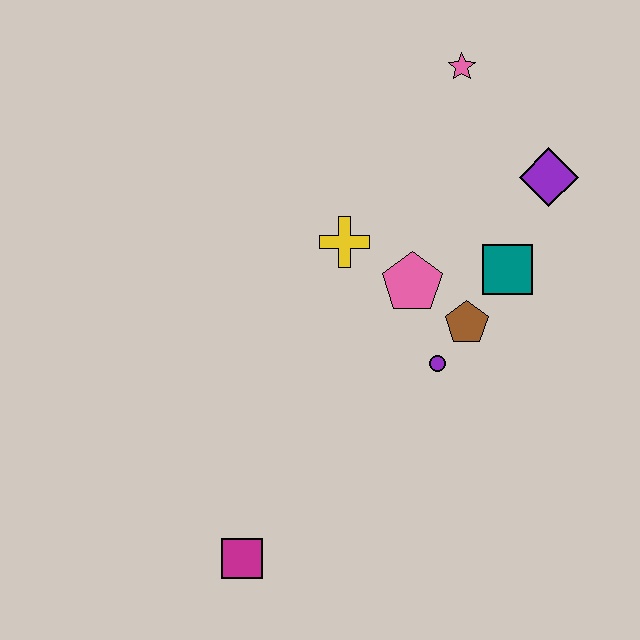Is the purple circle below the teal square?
Yes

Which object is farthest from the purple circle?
The pink star is farthest from the purple circle.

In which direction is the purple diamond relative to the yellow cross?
The purple diamond is to the right of the yellow cross.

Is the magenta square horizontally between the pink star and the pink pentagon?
No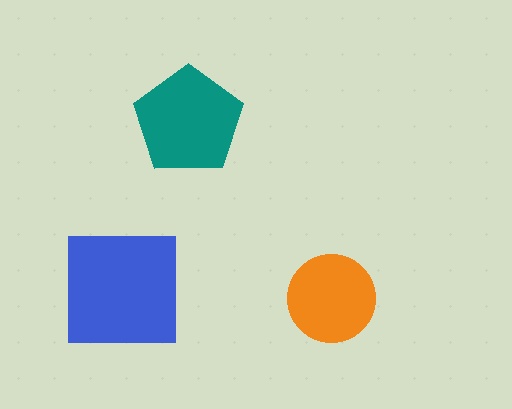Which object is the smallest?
The orange circle.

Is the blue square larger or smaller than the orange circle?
Larger.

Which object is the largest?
The blue square.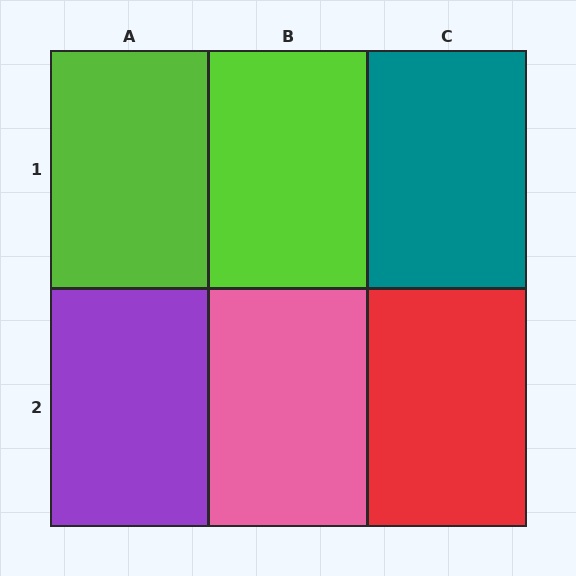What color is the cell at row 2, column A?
Purple.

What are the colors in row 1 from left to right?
Lime, lime, teal.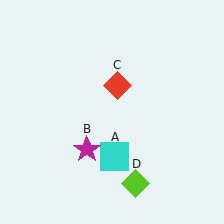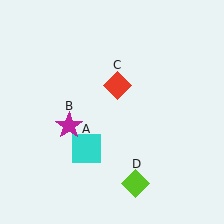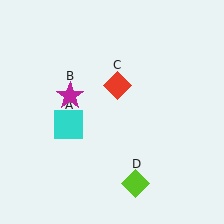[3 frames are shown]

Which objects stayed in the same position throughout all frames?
Red diamond (object C) and lime diamond (object D) remained stationary.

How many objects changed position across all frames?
2 objects changed position: cyan square (object A), magenta star (object B).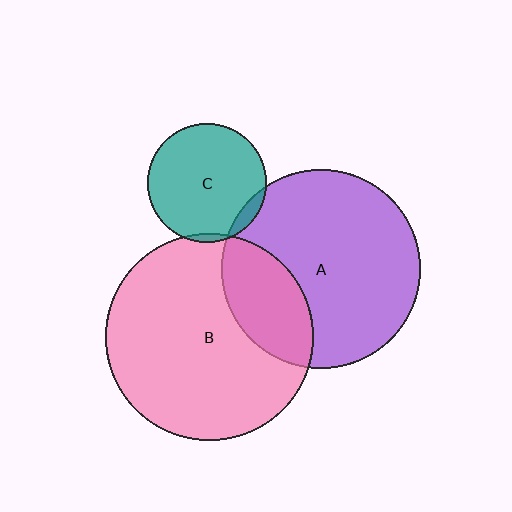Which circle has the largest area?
Circle B (pink).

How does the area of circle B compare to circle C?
Approximately 3.1 times.